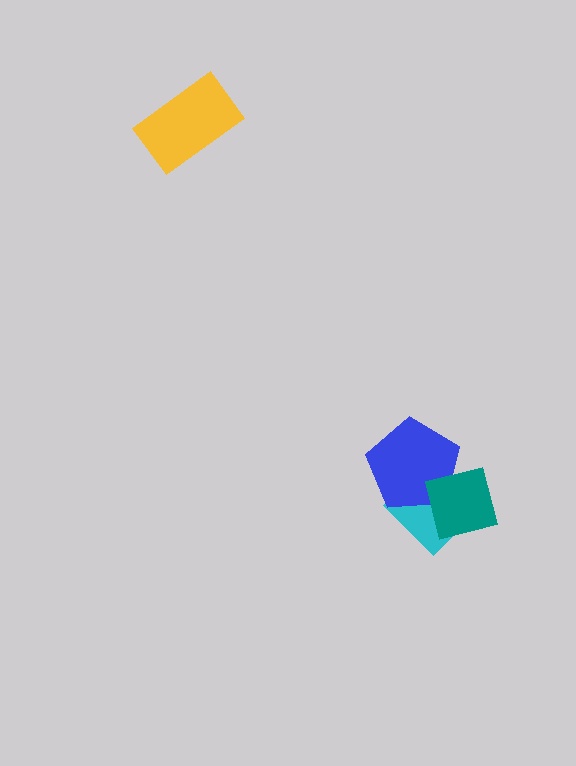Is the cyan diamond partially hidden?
Yes, it is partially covered by another shape.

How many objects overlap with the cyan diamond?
2 objects overlap with the cyan diamond.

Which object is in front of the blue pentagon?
The teal square is in front of the blue pentagon.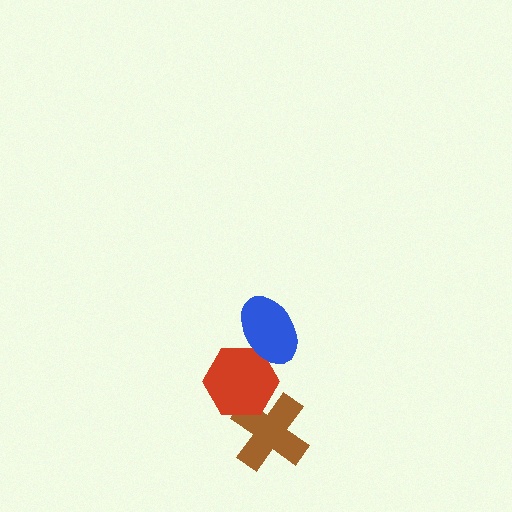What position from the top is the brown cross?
The brown cross is 3rd from the top.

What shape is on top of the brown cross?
The red hexagon is on top of the brown cross.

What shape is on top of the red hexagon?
The blue ellipse is on top of the red hexagon.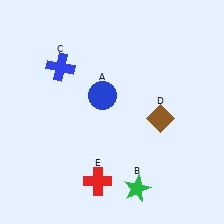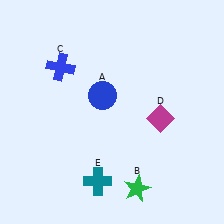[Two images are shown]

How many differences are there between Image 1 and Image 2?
There are 2 differences between the two images.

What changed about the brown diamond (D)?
In Image 1, D is brown. In Image 2, it changed to magenta.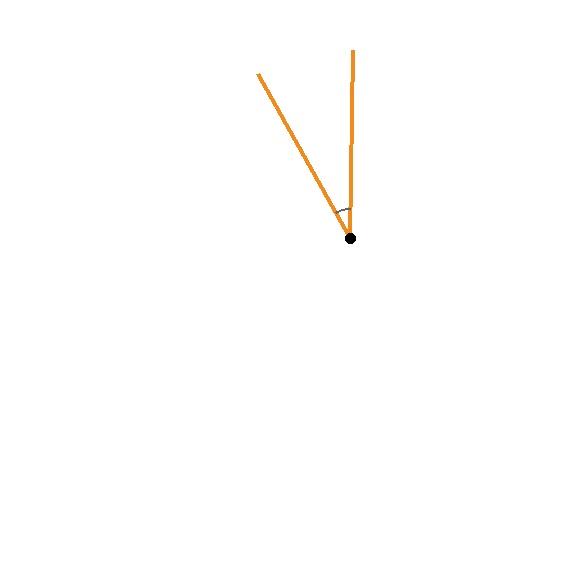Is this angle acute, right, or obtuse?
It is acute.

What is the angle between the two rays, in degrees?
Approximately 30 degrees.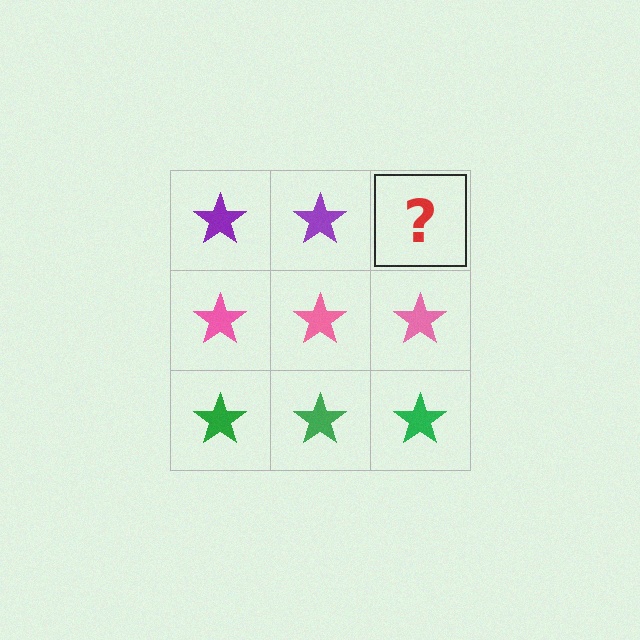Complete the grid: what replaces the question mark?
The question mark should be replaced with a purple star.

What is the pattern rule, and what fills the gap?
The rule is that each row has a consistent color. The gap should be filled with a purple star.